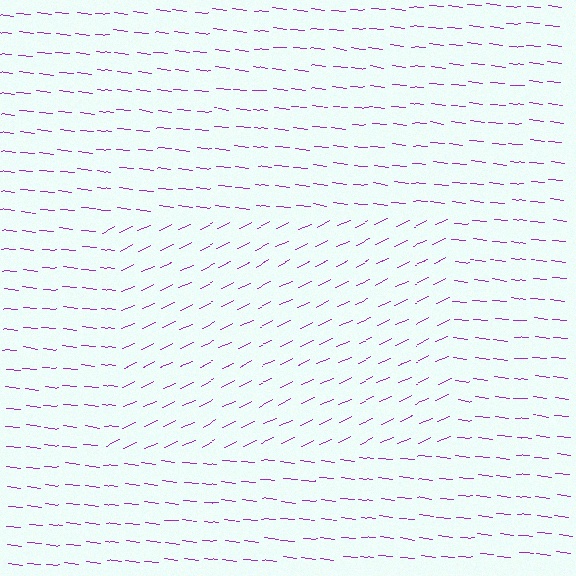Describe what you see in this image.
The image is filled with small purple line segments. A rectangle region in the image has lines oriented differently from the surrounding lines, creating a visible texture boundary.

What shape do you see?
I see a rectangle.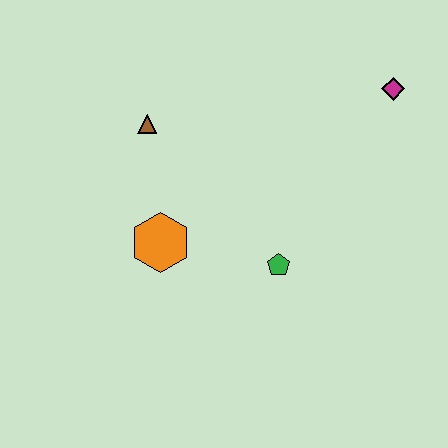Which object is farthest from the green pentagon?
The magenta diamond is farthest from the green pentagon.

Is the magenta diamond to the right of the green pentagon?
Yes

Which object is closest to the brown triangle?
The orange hexagon is closest to the brown triangle.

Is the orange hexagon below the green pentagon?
No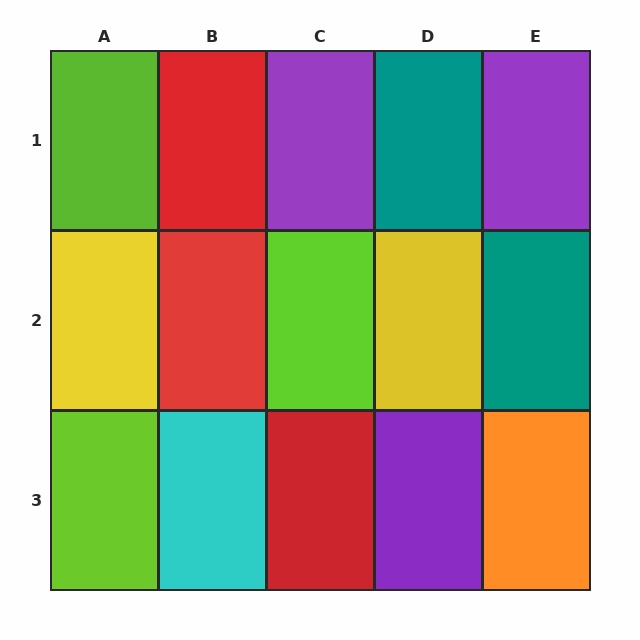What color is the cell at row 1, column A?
Lime.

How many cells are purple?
3 cells are purple.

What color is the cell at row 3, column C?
Red.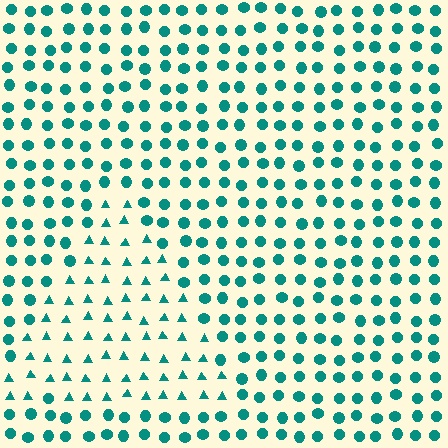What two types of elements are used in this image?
The image uses triangles inside the triangle region and circles outside it.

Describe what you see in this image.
The image is filled with small teal elements arranged in a uniform grid. A triangle-shaped region contains triangles, while the surrounding area contains circles. The boundary is defined purely by the change in element shape.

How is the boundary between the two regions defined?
The boundary is defined by a change in element shape: triangles inside vs. circles outside. All elements share the same color and spacing.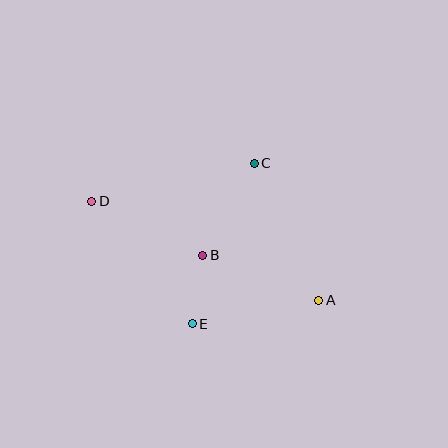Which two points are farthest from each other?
Points A and D are farthest from each other.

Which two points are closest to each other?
Points B and E are closest to each other.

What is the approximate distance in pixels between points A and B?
The distance between A and B is approximately 124 pixels.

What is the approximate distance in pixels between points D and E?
The distance between D and E is approximately 159 pixels.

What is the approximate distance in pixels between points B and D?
The distance between B and D is approximately 123 pixels.